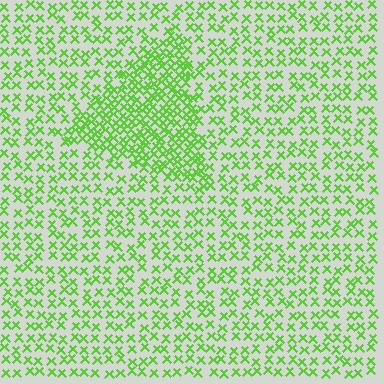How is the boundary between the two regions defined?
The boundary is defined by a change in element density (approximately 2.1x ratio). All elements are the same color, size, and shape.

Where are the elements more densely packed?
The elements are more densely packed inside the triangle boundary.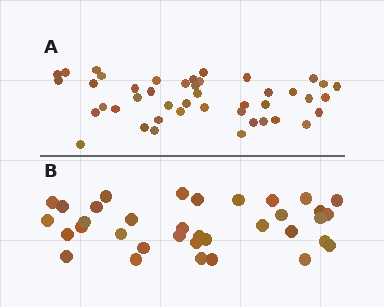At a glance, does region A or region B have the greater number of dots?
Region A (the top region) has more dots.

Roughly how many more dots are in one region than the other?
Region A has roughly 8 or so more dots than region B.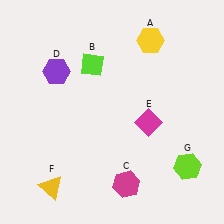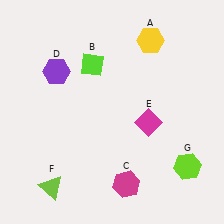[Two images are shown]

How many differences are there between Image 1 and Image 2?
There is 1 difference between the two images.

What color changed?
The triangle (F) changed from yellow in Image 1 to lime in Image 2.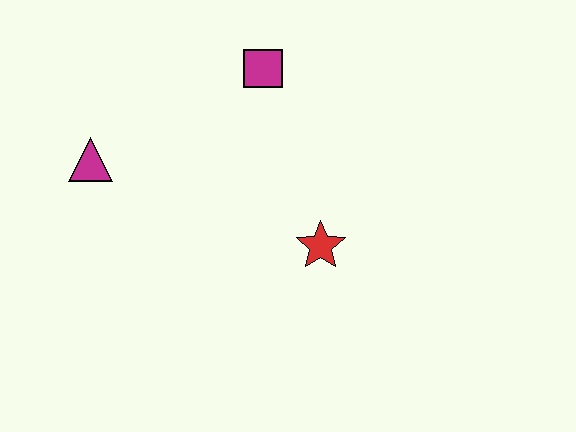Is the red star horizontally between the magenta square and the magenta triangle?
No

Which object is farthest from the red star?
The magenta triangle is farthest from the red star.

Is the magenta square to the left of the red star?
Yes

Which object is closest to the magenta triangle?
The magenta square is closest to the magenta triangle.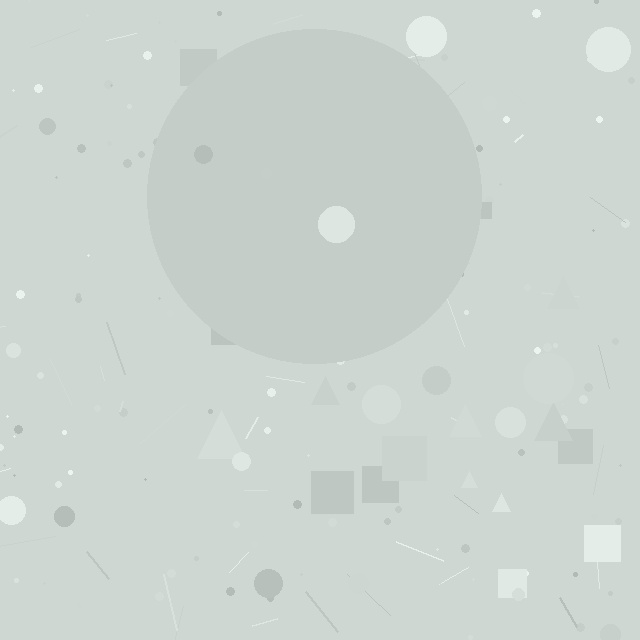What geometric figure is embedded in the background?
A circle is embedded in the background.